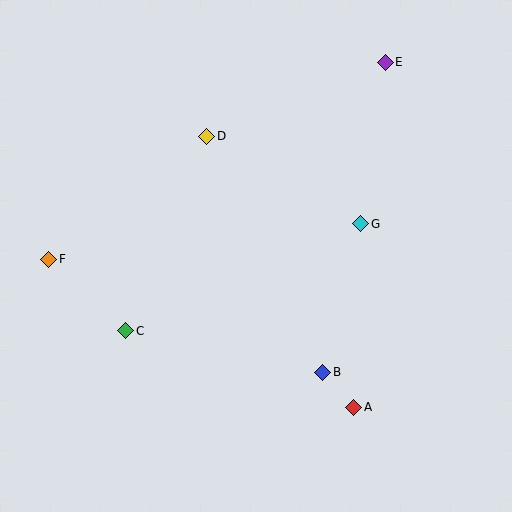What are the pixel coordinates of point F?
Point F is at (49, 259).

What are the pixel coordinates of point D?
Point D is at (207, 136).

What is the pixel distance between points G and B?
The distance between G and B is 154 pixels.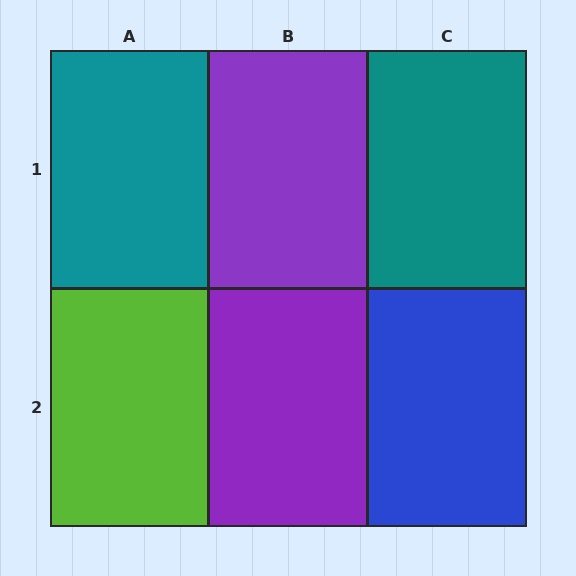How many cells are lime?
1 cell is lime.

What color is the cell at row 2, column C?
Blue.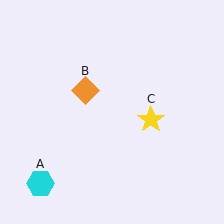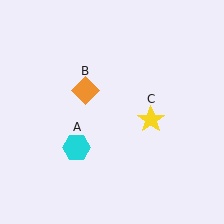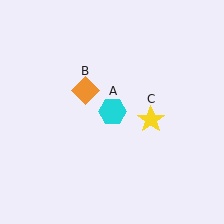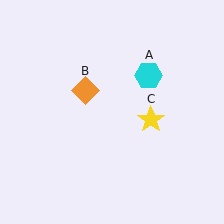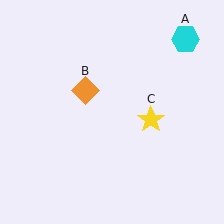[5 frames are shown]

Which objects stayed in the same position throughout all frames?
Orange diamond (object B) and yellow star (object C) remained stationary.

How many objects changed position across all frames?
1 object changed position: cyan hexagon (object A).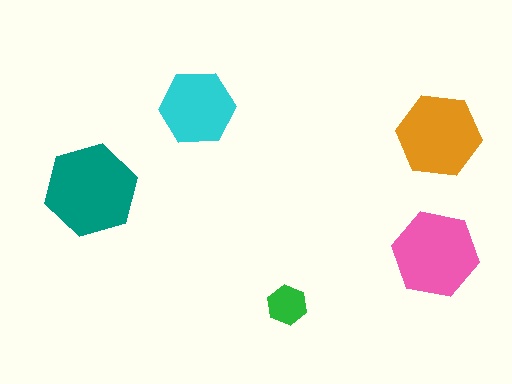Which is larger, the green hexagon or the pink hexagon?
The pink one.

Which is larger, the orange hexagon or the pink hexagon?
The pink one.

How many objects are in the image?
There are 5 objects in the image.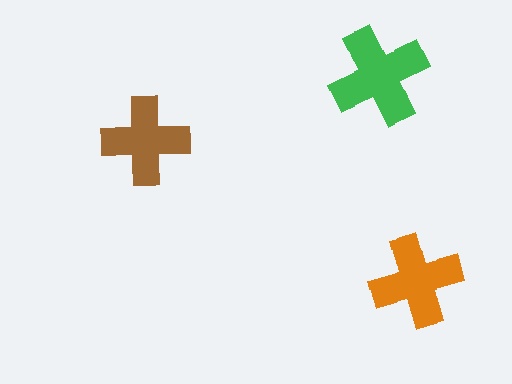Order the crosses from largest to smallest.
the green one, the orange one, the brown one.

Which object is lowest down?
The orange cross is bottommost.